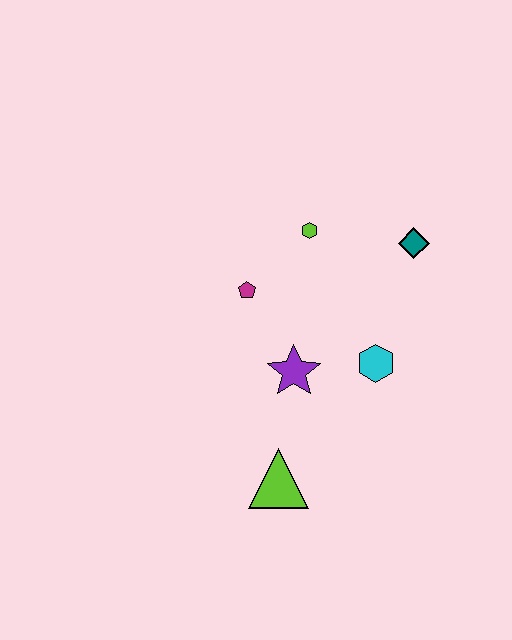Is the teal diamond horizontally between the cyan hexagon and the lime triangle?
No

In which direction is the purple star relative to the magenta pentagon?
The purple star is below the magenta pentagon.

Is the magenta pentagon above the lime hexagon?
No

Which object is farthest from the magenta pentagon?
The lime triangle is farthest from the magenta pentagon.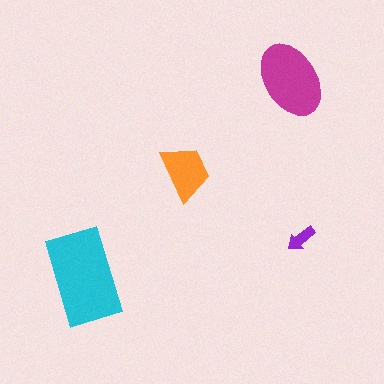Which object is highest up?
The magenta ellipse is topmost.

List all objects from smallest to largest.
The purple arrow, the orange trapezoid, the magenta ellipse, the cyan rectangle.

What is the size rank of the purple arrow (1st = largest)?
4th.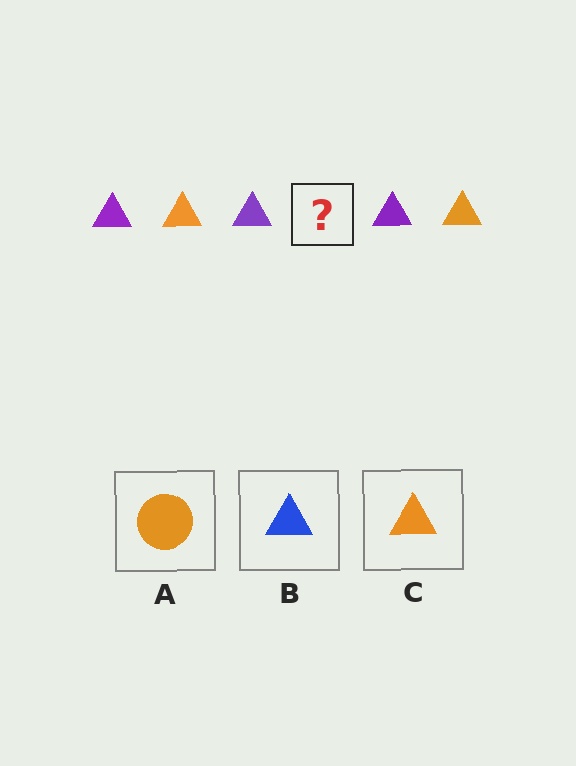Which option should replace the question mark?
Option C.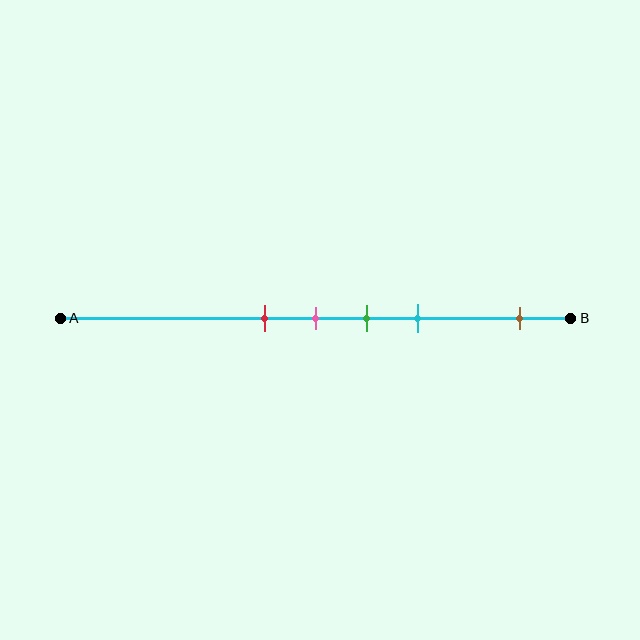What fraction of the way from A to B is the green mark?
The green mark is approximately 60% (0.6) of the way from A to B.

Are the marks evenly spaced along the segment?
No, the marks are not evenly spaced.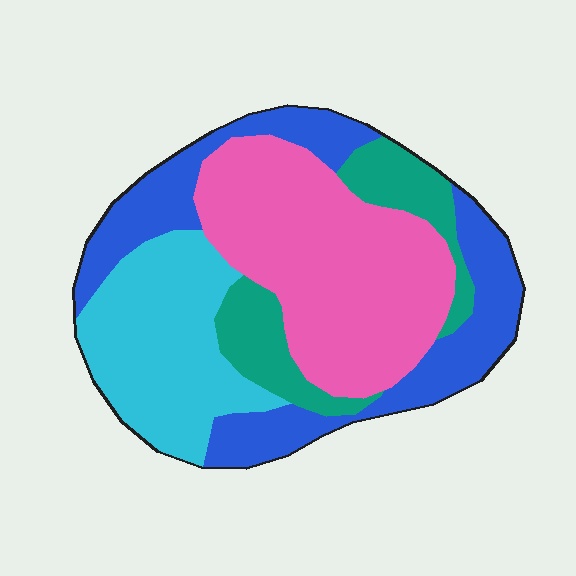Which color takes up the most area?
Pink, at roughly 35%.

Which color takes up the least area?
Teal, at roughly 15%.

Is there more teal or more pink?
Pink.